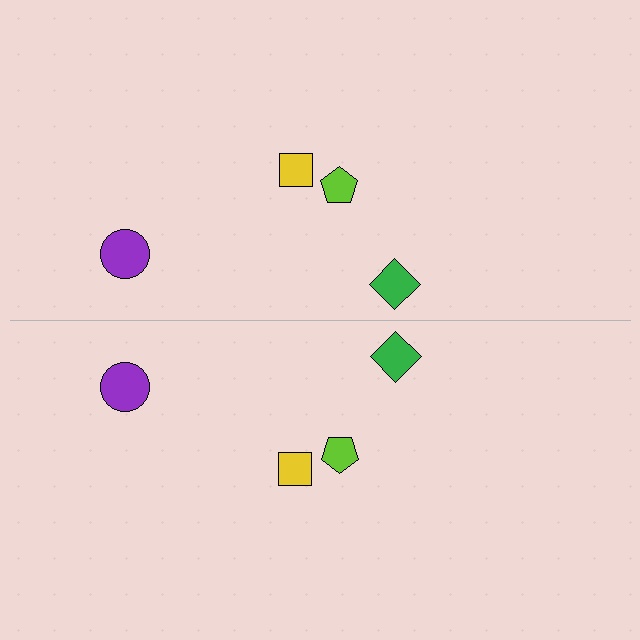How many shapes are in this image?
There are 8 shapes in this image.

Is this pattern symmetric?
Yes, this pattern has bilateral (reflection) symmetry.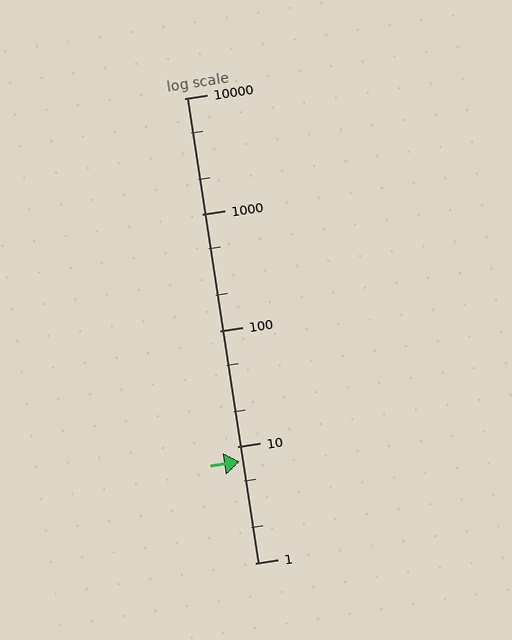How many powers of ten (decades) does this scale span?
The scale spans 4 decades, from 1 to 10000.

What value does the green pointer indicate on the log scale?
The pointer indicates approximately 7.4.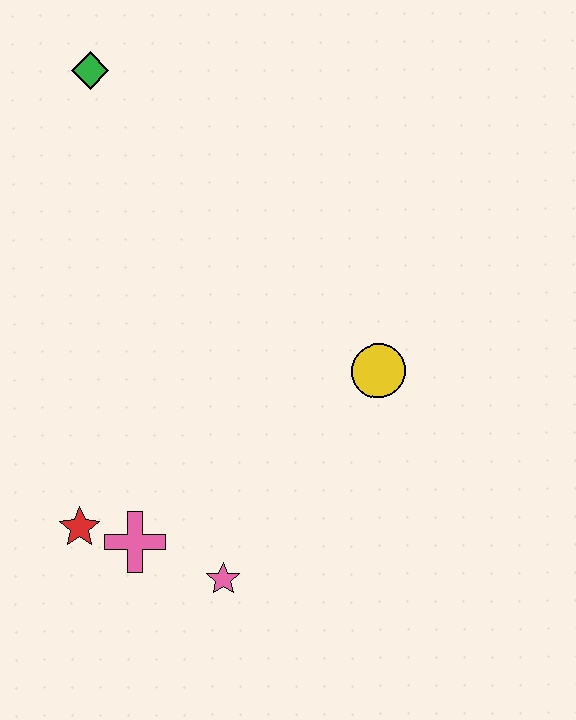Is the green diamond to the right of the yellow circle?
No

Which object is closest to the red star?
The pink cross is closest to the red star.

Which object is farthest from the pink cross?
The green diamond is farthest from the pink cross.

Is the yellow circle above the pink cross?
Yes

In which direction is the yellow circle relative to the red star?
The yellow circle is to the right of the red star.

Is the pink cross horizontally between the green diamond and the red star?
No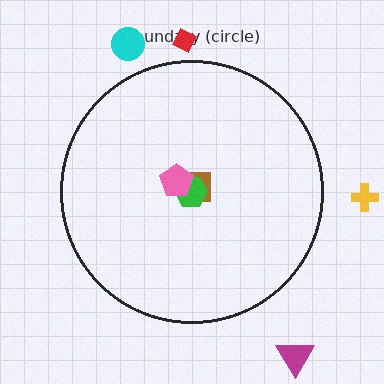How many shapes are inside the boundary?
3 inside, 4 outside.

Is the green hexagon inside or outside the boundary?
Inside.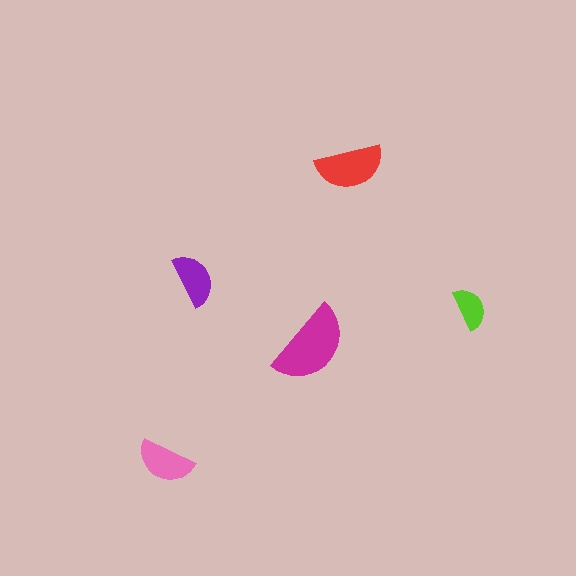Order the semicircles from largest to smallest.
the magenta one, the red one, the pink one, the purple one, the lime one.